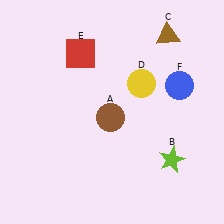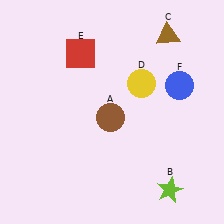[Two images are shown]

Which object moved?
The lime star (B) moved down.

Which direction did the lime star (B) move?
The lime star (B) moved down.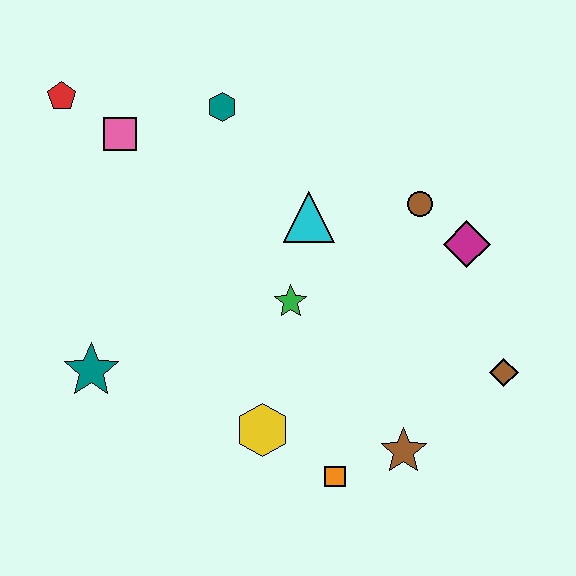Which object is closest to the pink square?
The red pentagon is closest to the pink square.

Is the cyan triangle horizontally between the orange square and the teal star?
Yes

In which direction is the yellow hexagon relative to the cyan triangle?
The yellow hexagon is below the cyan triangle.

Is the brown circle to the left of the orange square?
No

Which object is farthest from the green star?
The red pentagon is farthest from the green star.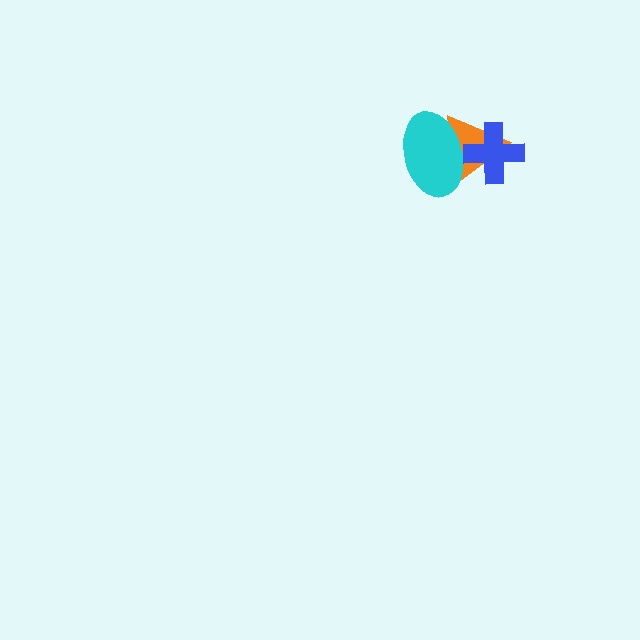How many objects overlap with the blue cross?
2 objects overlap with the blue cross.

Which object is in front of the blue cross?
The cyan ellipse is in front of the blue cross.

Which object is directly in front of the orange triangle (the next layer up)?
The blue cross is directly in front of the orange triangle.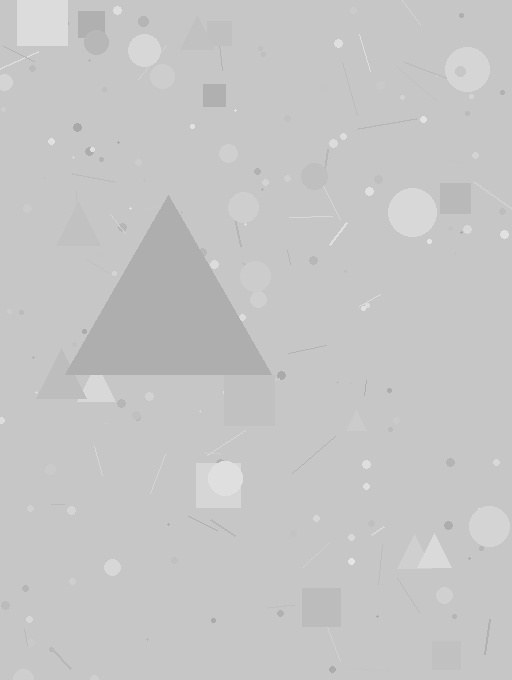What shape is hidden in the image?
A triangle is hidden in the image.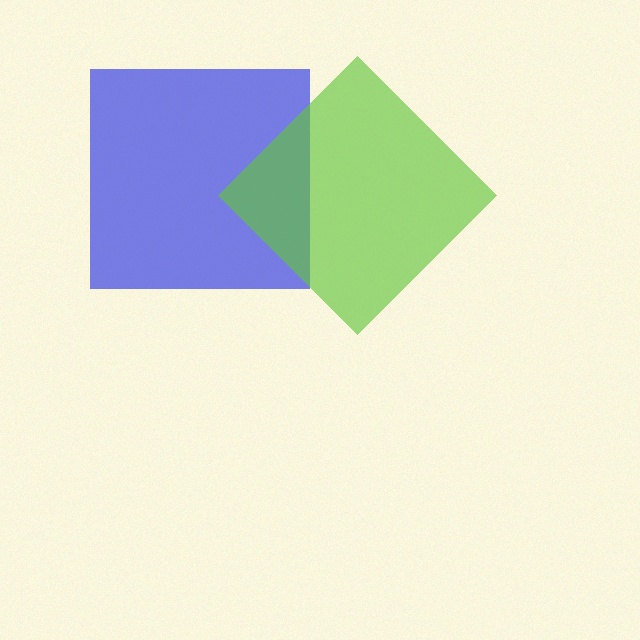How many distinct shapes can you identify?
There are 2 distinct shapes: a blue square, a lime diamond.